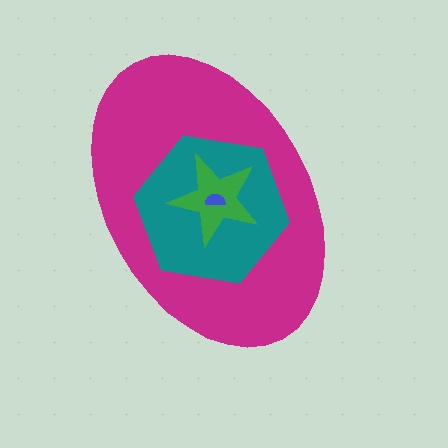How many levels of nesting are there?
4.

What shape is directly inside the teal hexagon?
The green star.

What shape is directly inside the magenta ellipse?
The teal hexagon.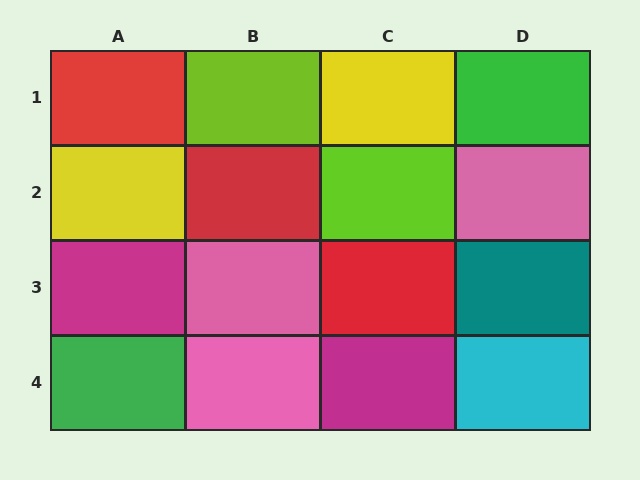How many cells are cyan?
1 cell is cyan.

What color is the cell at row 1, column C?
Yellow.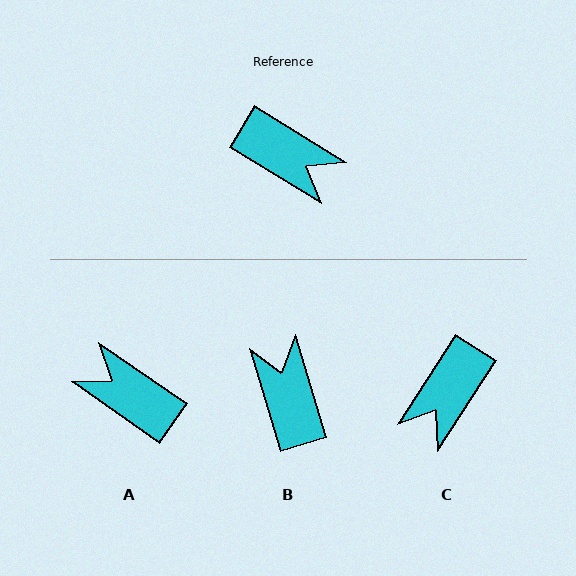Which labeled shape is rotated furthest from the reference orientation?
A, about 177 degrees away.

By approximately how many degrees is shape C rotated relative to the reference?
Approximately 91 degrees clockwise.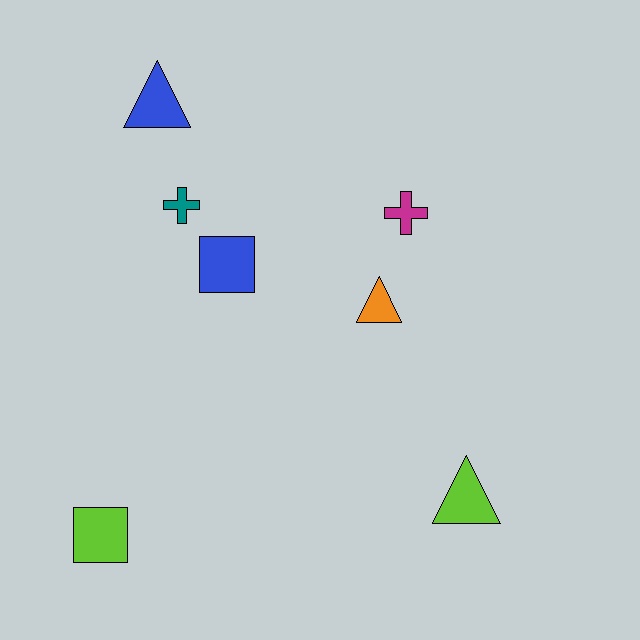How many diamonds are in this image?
There are no diamonds.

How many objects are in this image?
There are 7 objects.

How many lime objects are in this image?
There are 2 lime objects.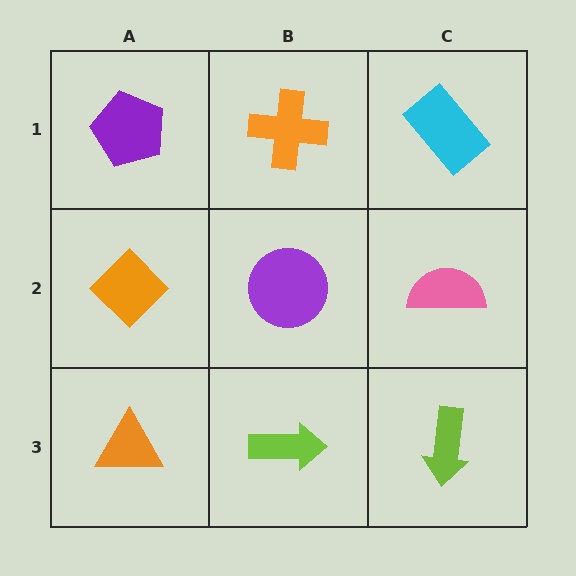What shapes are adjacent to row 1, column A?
An orange diamond (row 2, column A), an orange cross (row 1, column B).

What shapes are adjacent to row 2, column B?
An orange cross (row 1, column B), a lime arrow (row 3, column B), an orange diamond (row 2, column A), a pink semicircle (row 2, column C).